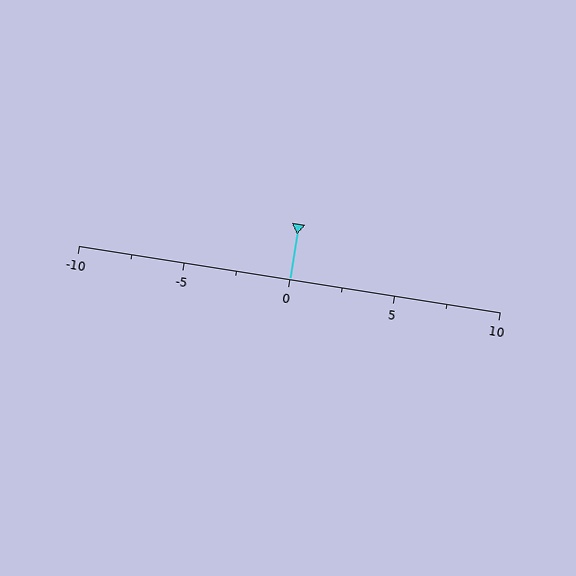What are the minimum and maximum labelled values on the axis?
The axis runs from -10 to 10.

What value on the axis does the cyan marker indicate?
The marker indicates approximately 0.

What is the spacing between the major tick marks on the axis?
The major ticks are spaced 5 apart.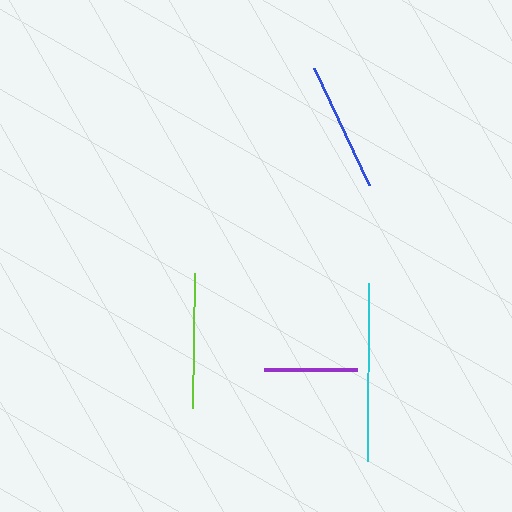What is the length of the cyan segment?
The cyan segment is approximately 179 pixels long.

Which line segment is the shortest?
The purple line is the shortest at approximately 93 pixels.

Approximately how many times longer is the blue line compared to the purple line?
The blue line is approximately 1.4 times the length of the purple line.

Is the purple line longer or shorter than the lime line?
The lime line is longer than the purple line.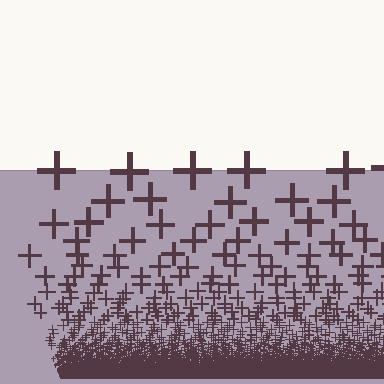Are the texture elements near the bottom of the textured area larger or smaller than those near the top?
Smaller. The gradient is inverted — elements near the bottom are smaller and denser.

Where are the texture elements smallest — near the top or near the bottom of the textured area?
Near the bottom.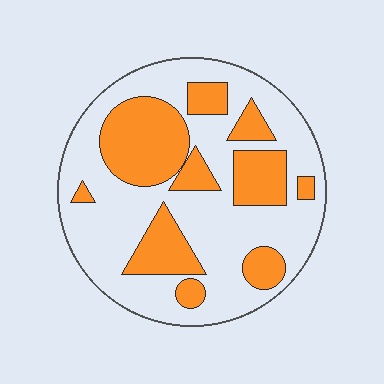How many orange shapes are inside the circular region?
10.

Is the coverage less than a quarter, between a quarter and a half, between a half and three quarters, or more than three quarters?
Between a quarter and a half.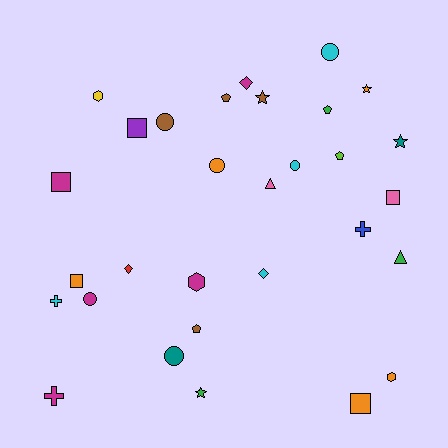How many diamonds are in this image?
There are 3 diamonds.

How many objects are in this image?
There are 30 objects.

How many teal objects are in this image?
There are 2 teal objects.